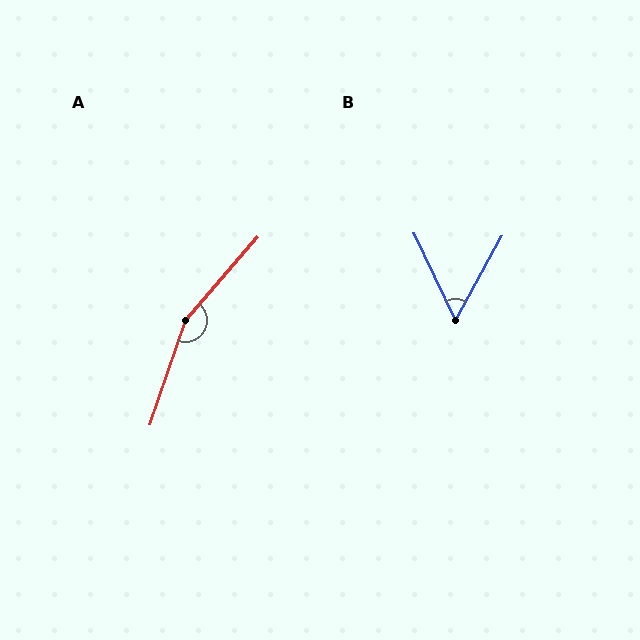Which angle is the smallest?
B, at approximately 54 degrees.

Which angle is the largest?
A, at approximately 158 degrees.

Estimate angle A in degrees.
Approximately 158 degrees.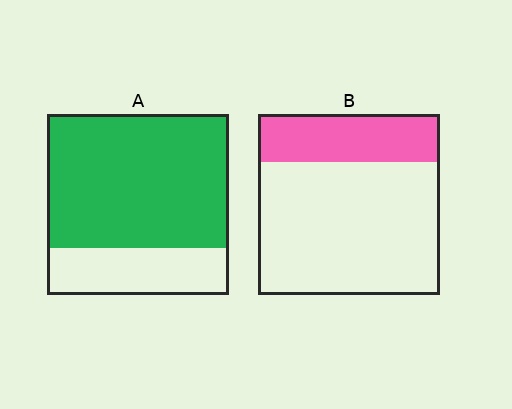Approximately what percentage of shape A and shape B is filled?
A is approximately 75% and B is approximately 25%.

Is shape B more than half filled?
No.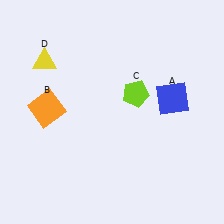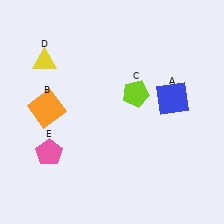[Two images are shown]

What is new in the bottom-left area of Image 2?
A pink pentagon (E) was added in the bottom-left area of Image 2.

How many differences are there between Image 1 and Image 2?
There is 1 difference between the two images.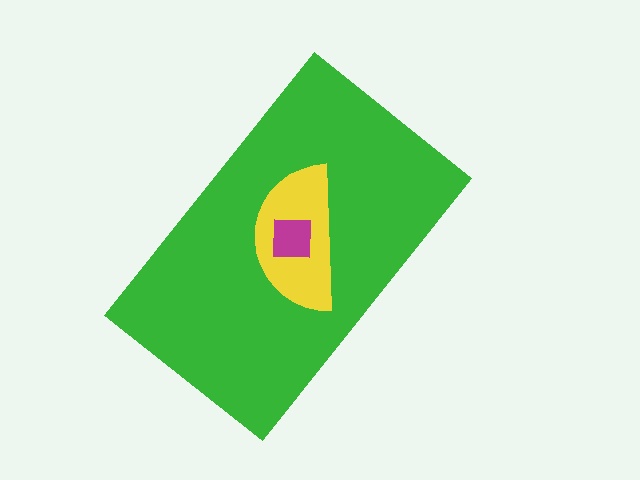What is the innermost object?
The magenta square.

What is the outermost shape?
The green rectangle.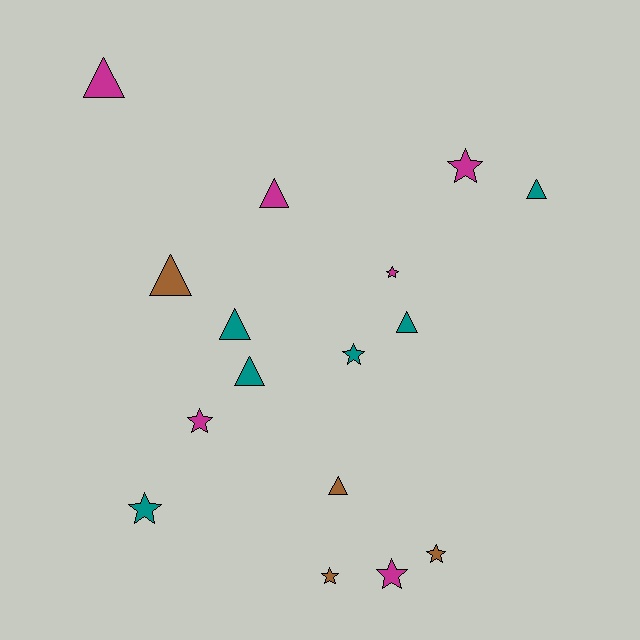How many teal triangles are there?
There are 4 teal triangles.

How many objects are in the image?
There are 16 objects.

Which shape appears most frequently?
Triangle, with 8 objects.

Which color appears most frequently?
Teal, with 6 objects.